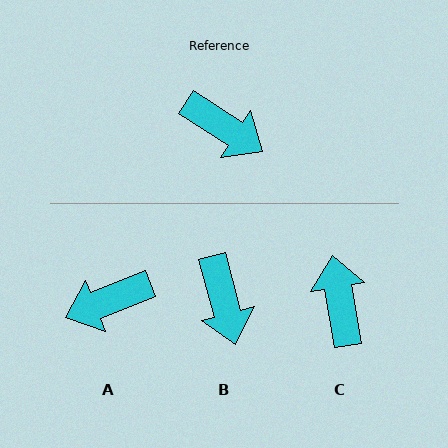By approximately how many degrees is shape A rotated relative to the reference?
Approximately 125 degrees clockwise.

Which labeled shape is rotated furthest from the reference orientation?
C, about 132 degrees away.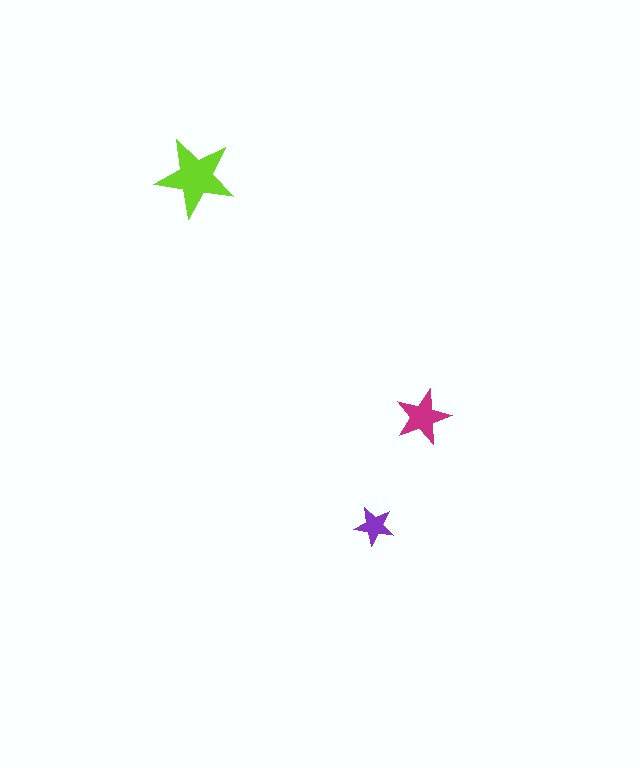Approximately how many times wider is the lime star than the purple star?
About 2 times wider.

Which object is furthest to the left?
The lime star is leftmost.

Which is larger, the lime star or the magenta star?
The lime one.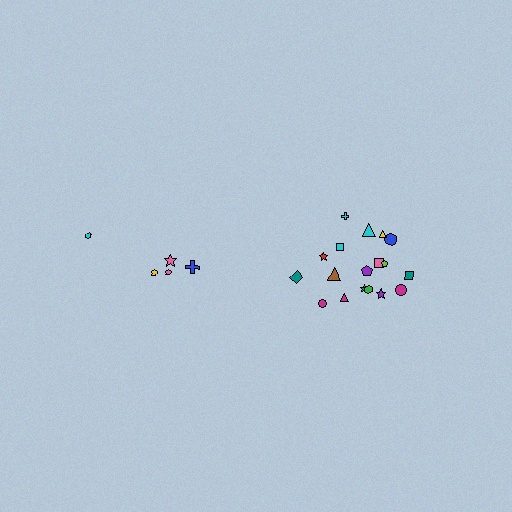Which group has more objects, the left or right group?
The right group.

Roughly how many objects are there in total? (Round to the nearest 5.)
Roughly 25 objects in total.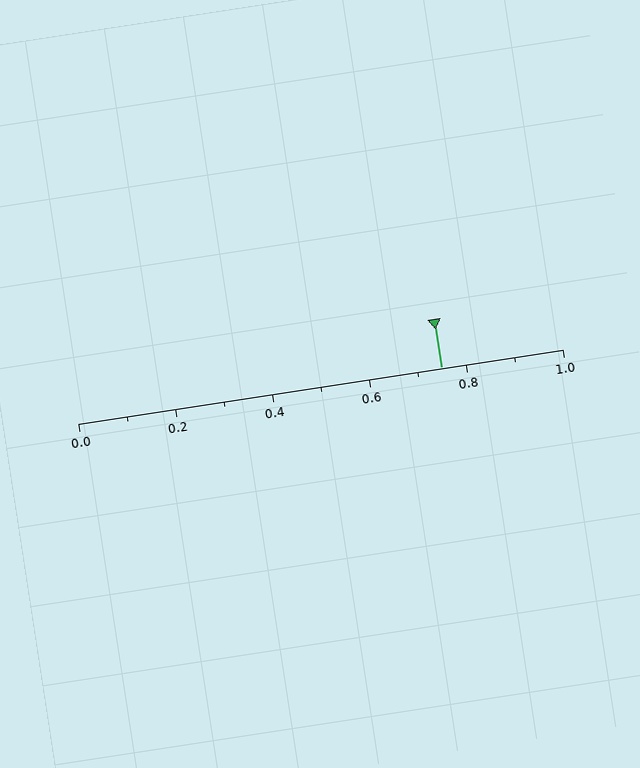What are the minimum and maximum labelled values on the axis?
The axis runs from 0.0 to 1.0.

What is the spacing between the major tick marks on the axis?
The major ticks are spaced 0.2 apart.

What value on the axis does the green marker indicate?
The marker indicates approximately 0.75.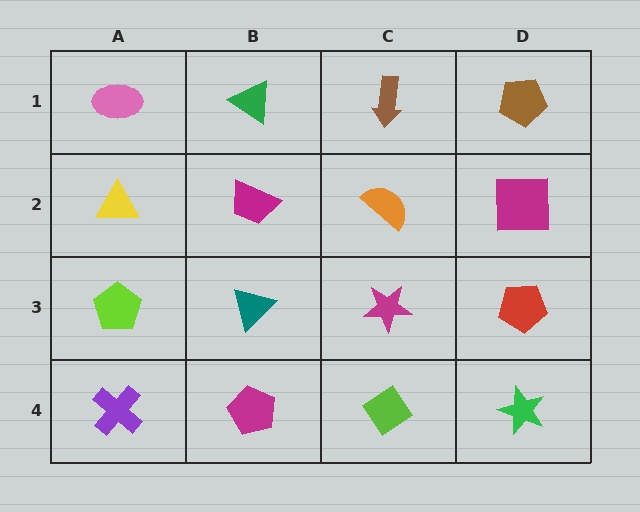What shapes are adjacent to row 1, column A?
A yellow triangle (row 2, column A), a green triangle (row 1, column B).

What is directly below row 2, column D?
A red pentagon.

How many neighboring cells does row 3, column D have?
3.